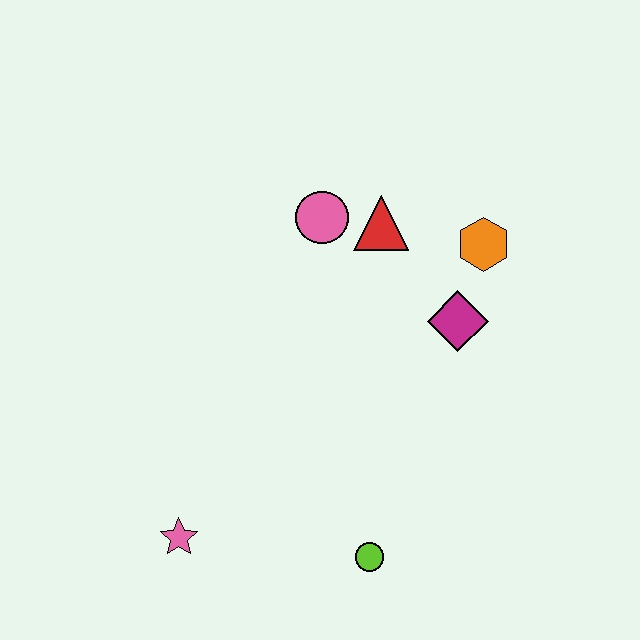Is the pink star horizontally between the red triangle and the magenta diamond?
No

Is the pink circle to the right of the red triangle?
No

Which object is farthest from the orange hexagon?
The pink star is farthest from the orange hexagon.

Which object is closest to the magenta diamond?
The orange hexagon is closest to the magenta diamond.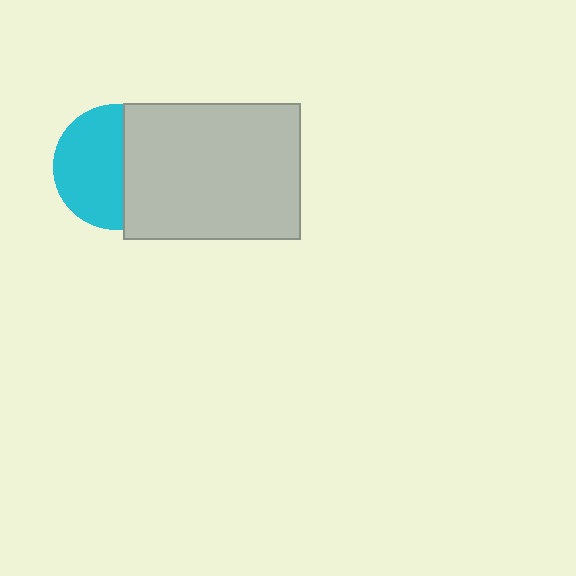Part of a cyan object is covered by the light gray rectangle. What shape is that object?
It is a circle.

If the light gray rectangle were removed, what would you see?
You would see the complete cyan circle.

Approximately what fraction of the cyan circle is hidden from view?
Roughly 43% of the cyan circle is hidden behind the light gray rectangle.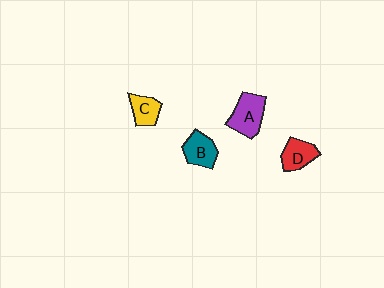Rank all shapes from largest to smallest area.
From largest to smallest: A (purple), B (teal), D (red), C (yellow).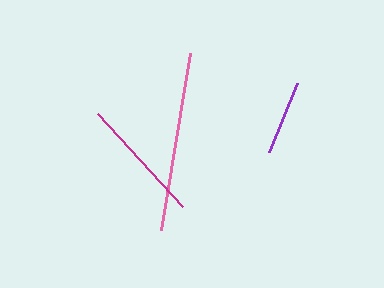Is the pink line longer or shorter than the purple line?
The pink line is longer than the purple line.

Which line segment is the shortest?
The purple line is the shortest at approximately 75 pixels.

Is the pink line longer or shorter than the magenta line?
The pink line is longer than the magenta line.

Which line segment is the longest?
The pink line is the longest at approximately 179 pixels.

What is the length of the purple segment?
The purple segment is approximately 75 pixels long.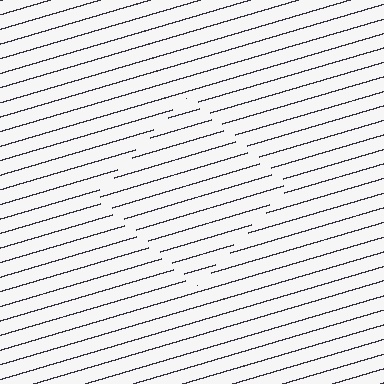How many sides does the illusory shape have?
4 sides — the line-ends trace a square.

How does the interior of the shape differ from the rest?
The interior of the shape contains the same grating, shifted by half a period — the contour is defined by the phase discontinuity where line-ends from the inner and outer gratings abut.